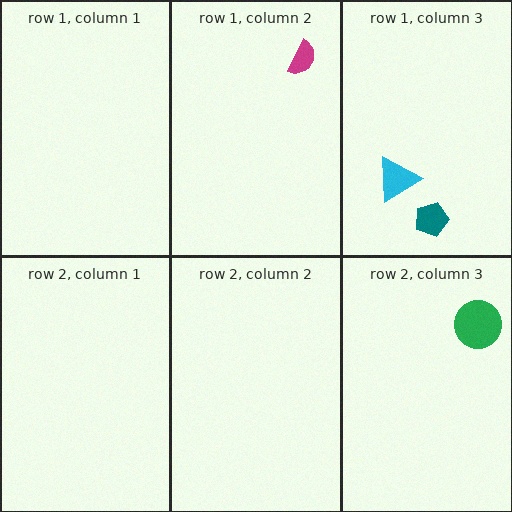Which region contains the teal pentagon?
The row 1, column 3 region.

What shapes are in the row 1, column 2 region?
The magenta semicircle.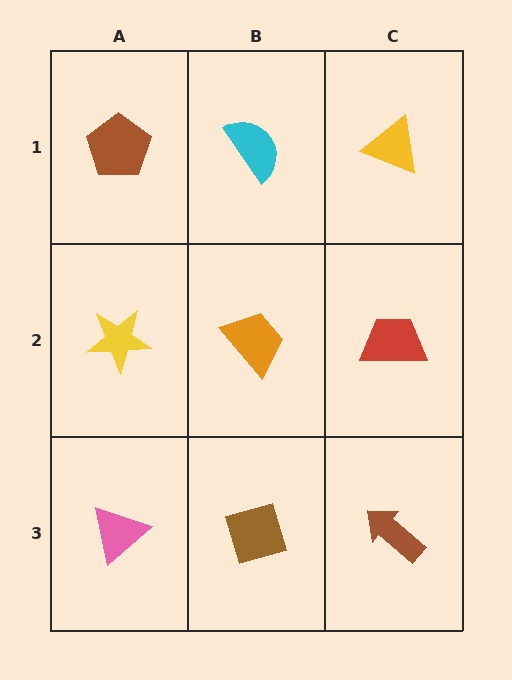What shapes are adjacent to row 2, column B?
A cyan semicircle (row 1, column B), a brown diamond (row 3, column B), a yellow star (row 2, column A), a red trapezoid (row 2, column C).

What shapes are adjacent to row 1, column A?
A yellow star (row 2, column A), a cyan semicircle (row 1, column B).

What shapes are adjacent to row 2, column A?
A brown pentagon (row 1, column A), a pink triangle (row 3, column A), an orange trapezoid (row 2, column B).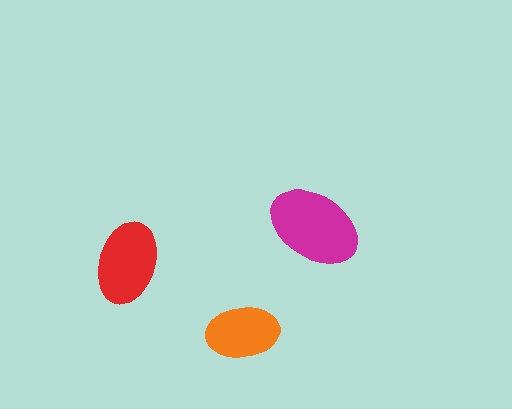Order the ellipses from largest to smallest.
the magenta one, the red one, the orange one.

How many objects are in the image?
There are 3 objects in the image.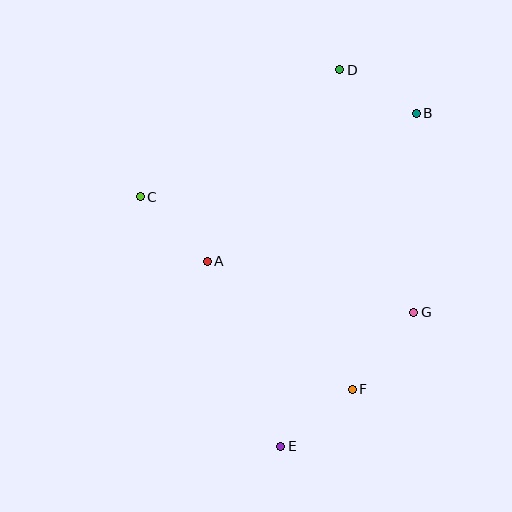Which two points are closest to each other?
Points B and D are closest to each other.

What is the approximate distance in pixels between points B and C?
The distance between B and C is approximately 289 pixels.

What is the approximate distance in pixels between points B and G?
The distance between B and G is approximately 199 pixels.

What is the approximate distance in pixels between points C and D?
The distance between C and D is approximately 236 pixels.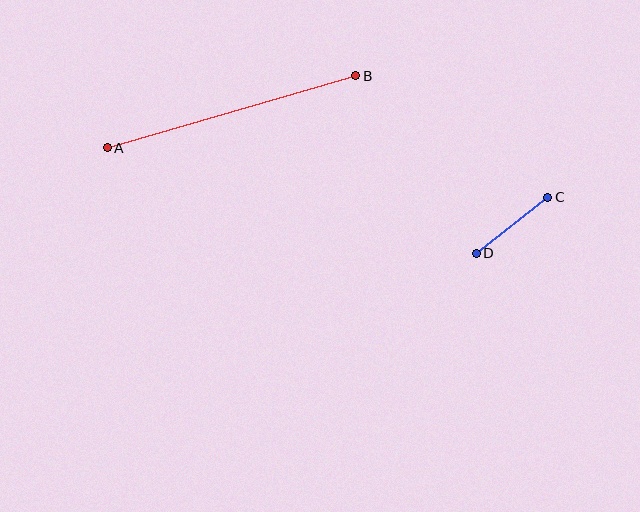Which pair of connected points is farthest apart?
Points A and B are farthest apart.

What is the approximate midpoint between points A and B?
The midpoint is at approximately (231, 112) pixels.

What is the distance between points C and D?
The distance is approximately 91 pixels.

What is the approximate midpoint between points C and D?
The midpoint is at approximately (512, 225) pixels.